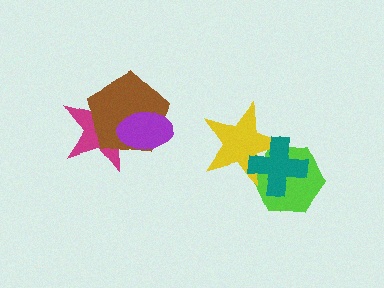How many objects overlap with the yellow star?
2 objects overlap with the yellow star.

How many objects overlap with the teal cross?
2 objects overlap with the teal cross.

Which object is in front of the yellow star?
The teal cross is in front of the yellow star.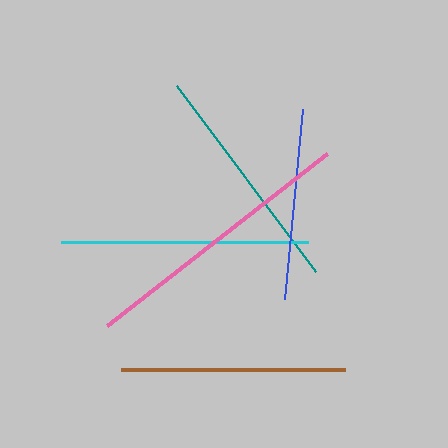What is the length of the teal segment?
The teal segment is approximately 233 pixels long.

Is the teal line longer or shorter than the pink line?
The pink line is longer than the teal line.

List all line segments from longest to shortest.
From longest to shortest: pink, cyan, teal, brown, blue.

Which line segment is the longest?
The pink line is the longest at approximately 279 pixels.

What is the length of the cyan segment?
The cyan segment is approximately 247 pixels long.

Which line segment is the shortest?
The blue line is the shortest at approximately 190 pixels.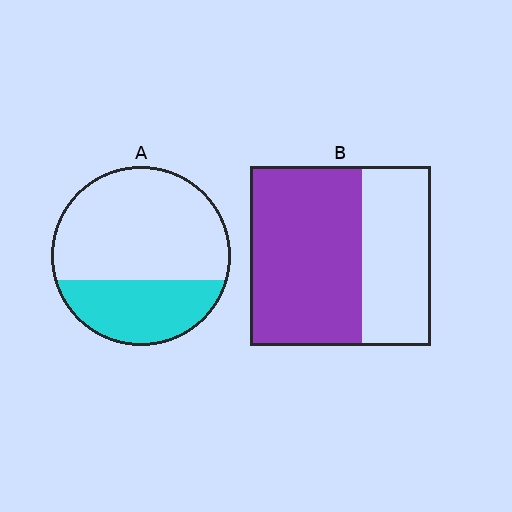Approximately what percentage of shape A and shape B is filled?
A is approximately 35% and B is approximately 60%.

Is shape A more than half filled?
No.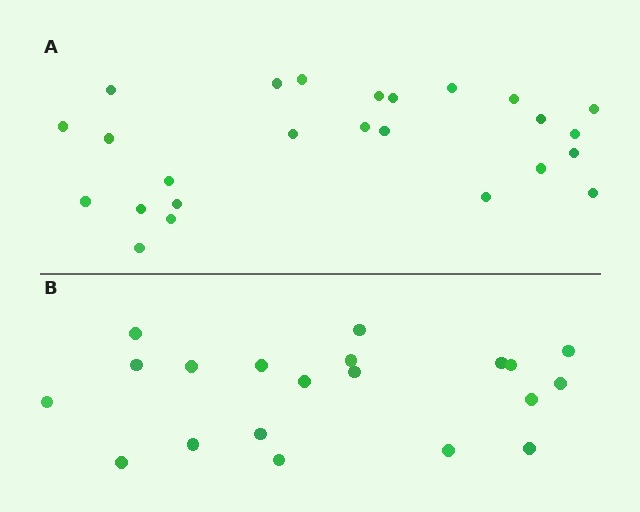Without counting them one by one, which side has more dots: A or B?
Region A (the top region) has more dots.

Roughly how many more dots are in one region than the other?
Region A has about 5 more dots than region B.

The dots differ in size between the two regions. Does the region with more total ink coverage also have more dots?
No. Region B has more total ink coverage because its dots are larger, but region A actually contains more individual dots. Total area can be misleading — the number of items is what matters here.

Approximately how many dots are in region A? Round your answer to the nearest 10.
About 20 dots. (The exact count is 25, which rounds to 20.)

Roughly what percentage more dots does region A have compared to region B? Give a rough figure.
About 25% more.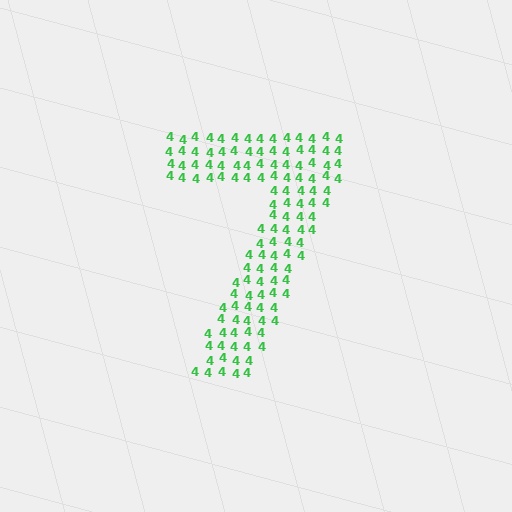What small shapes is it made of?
It is made of small digit 4's.